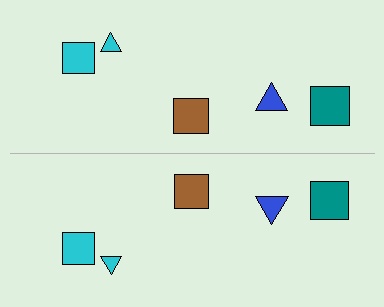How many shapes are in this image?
There are 10 shapes in this image.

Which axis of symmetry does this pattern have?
The pattern has a horizontal axis of symmetry running through the center of the image.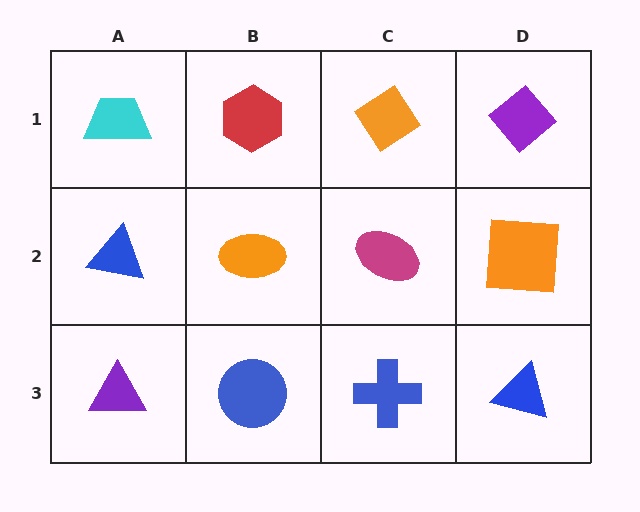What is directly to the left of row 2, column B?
A blue triangle.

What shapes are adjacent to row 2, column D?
A purple diamond (row 1, column D), a blue triangle (row 3, column D), a magenta ellipse (row 2, column C).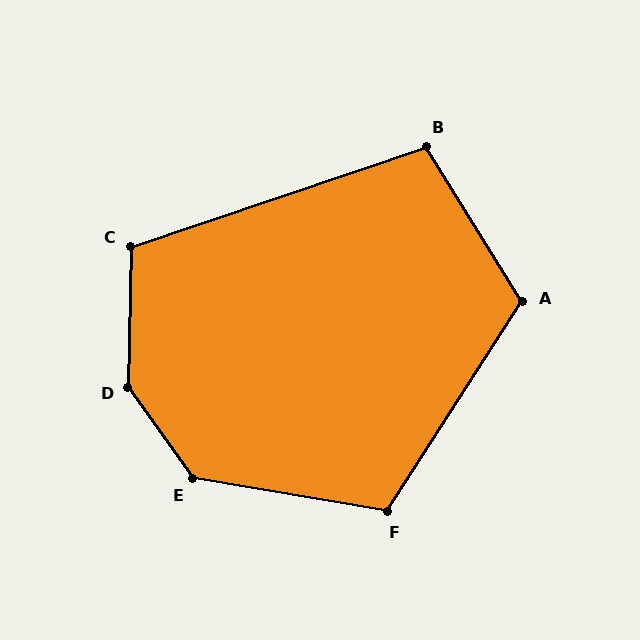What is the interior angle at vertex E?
Approximately 135 degrees (obtuse).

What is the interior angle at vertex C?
Approximately 110 degrees (obtuse).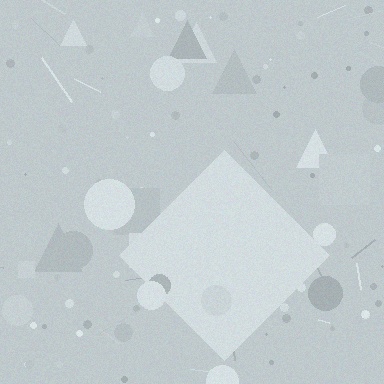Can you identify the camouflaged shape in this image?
The camouflaged shape is a diamond.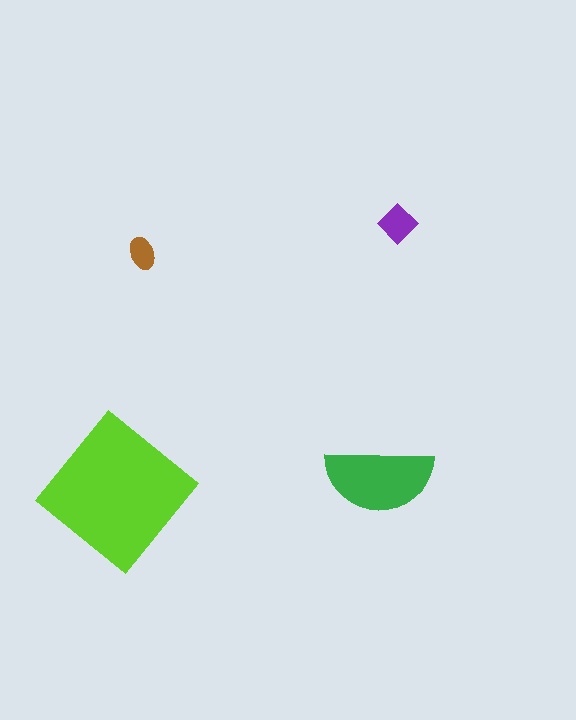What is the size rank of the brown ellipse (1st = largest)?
4th.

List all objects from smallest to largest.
The brown ellipse, the purple diamond, the green semicircle, the lime diamond.